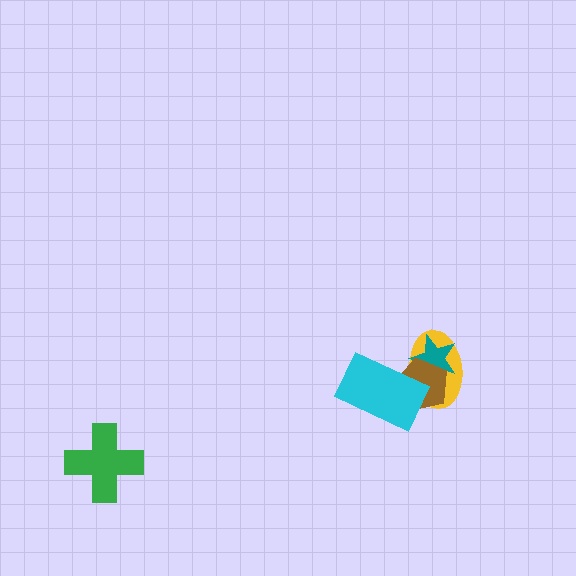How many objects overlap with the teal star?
2 objects overlap with the teal star.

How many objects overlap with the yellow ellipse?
3 objects overlap with the yellow ellipse.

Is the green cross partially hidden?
No, no other shape covers it.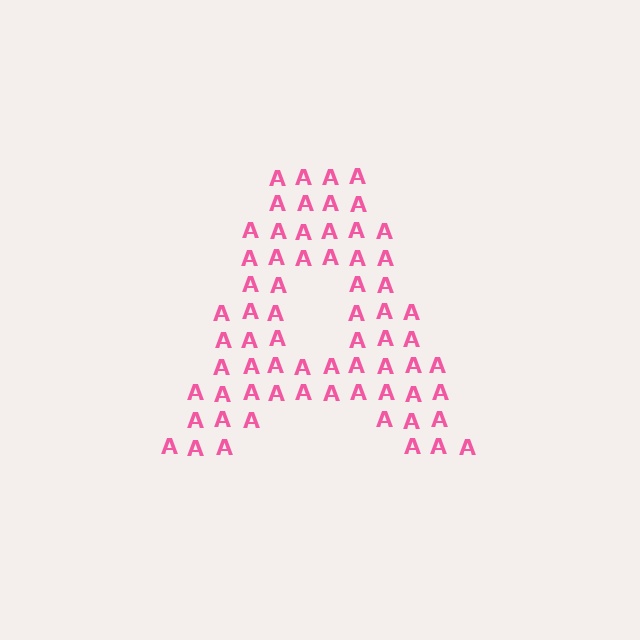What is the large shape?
The large shape is the letter A.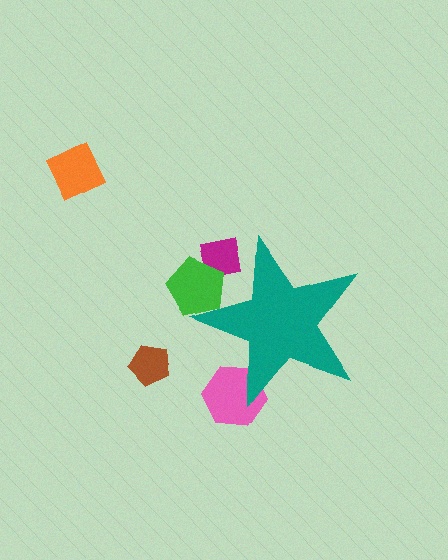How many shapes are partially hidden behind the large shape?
3 shapes are partially hidden.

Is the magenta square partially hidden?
Yes, the magenta square is partially hidden behind the teal star.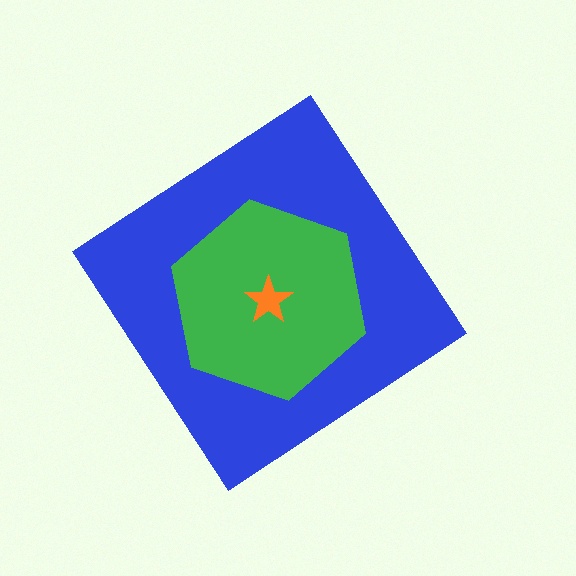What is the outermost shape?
The blue diamond.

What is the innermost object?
The orange star.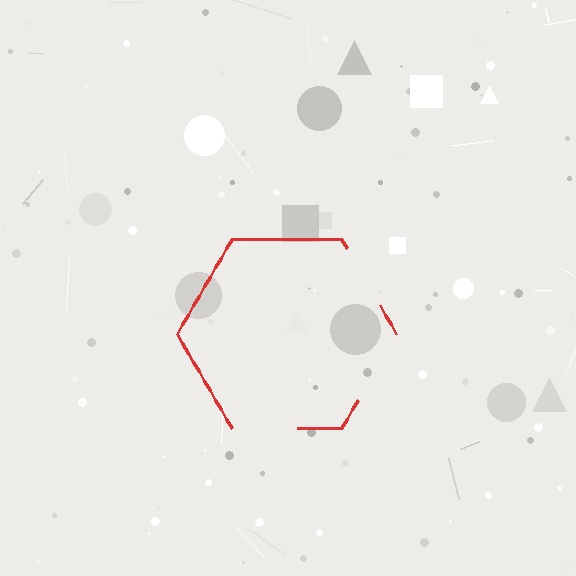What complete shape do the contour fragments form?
The contour fragments form a hexagon.